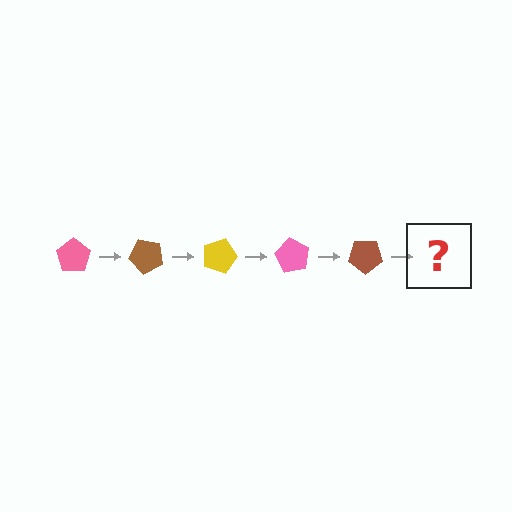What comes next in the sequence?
The next element should be a yellow pentagon, rotated 225 degrees from the start.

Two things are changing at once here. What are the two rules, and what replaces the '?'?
The two rules are that it rotates 45 degrees each step and the color cycles through pink, brown, and yellow. The '?' should be a yellow pentagon, rotated 225 degrees from the start.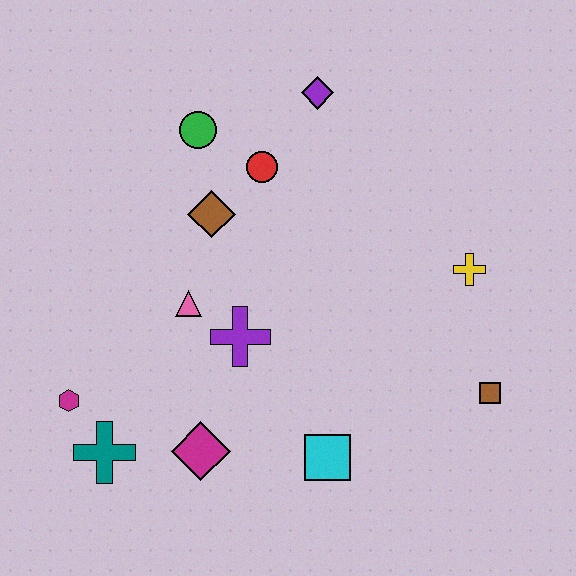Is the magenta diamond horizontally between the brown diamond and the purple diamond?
No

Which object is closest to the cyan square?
The magenta diamond is closest to the cyan square.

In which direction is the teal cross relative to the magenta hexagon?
The teal cross is below the magenta hexagon.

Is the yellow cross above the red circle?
No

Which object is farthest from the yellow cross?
The magenta hexagon is farthest from the yellow cross.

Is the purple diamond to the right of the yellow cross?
No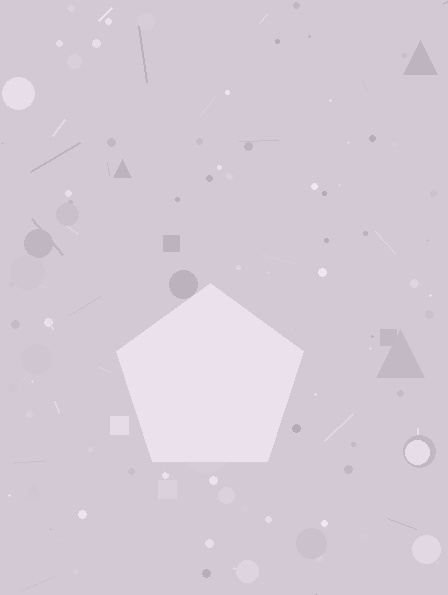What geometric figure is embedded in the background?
A pentagon is embedded in the background.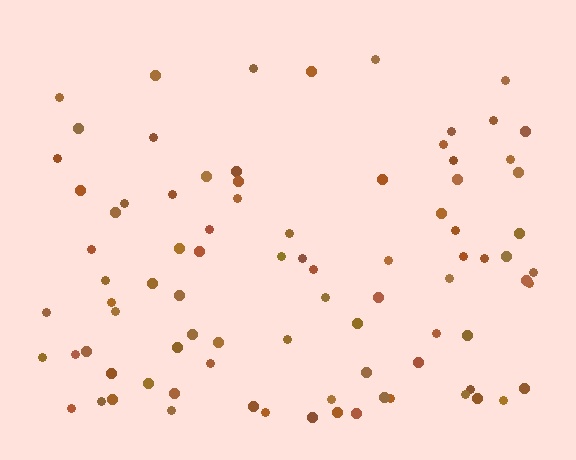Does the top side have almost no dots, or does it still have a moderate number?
Still a moderate number, just noticeably fewer than the bottom.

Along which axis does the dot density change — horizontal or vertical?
Vertical.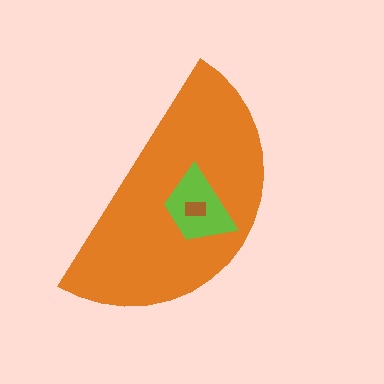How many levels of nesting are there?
3.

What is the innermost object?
The brown rectangle.